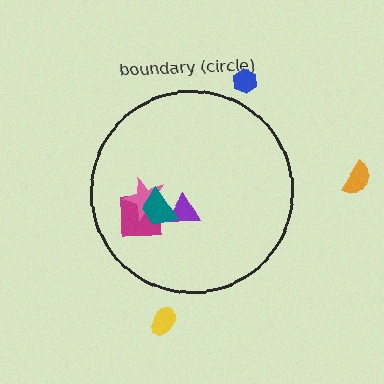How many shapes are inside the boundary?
4 inside, 3 outside.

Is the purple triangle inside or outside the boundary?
Inside.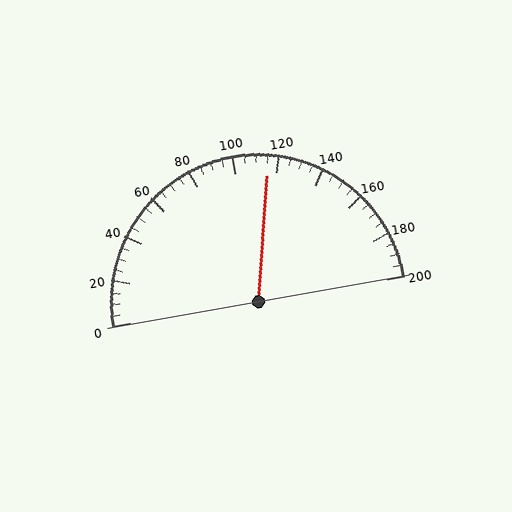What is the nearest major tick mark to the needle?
The nearest major tick mark is 120.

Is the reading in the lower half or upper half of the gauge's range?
The reading is in the upper half of the range (0 to 200).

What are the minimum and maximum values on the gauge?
The gauge ranges from 0 to 200.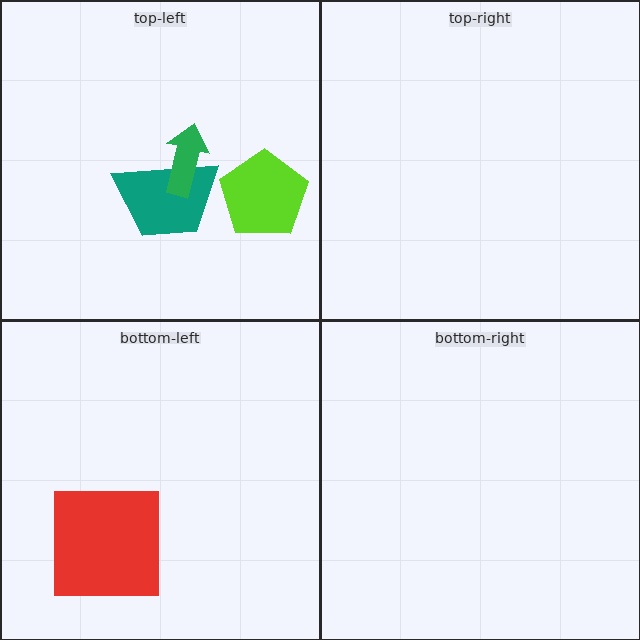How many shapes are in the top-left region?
3.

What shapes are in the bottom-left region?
The red square.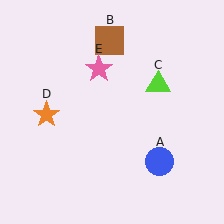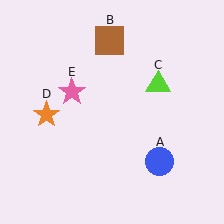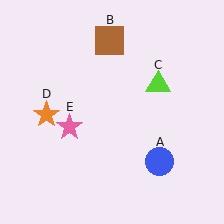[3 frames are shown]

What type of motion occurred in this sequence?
The pink star (object E) rotated counterclockwise around the center of the scene.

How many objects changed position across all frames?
1 object changed position: pink star (object E).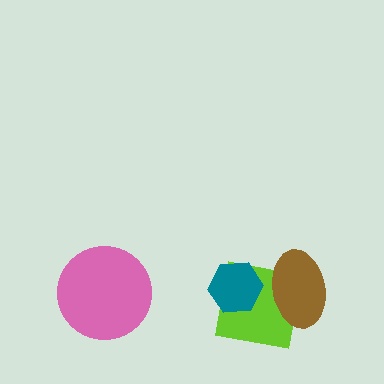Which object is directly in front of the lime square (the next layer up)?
The brown ellipse is directly in front of the lime square.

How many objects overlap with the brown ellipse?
1 object overlaps with the brown ellipse.